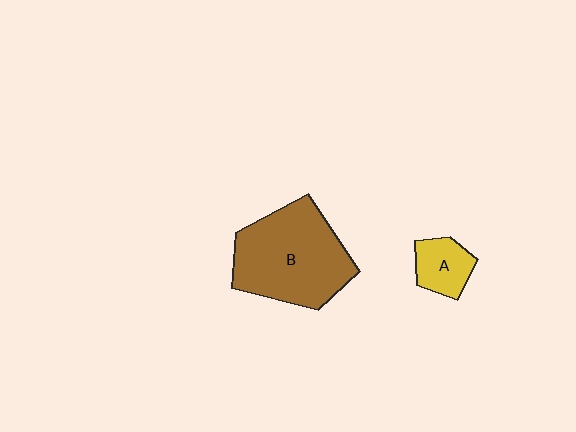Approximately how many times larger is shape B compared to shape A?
Approximately 3.3 times.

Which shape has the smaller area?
Shape A (yellow).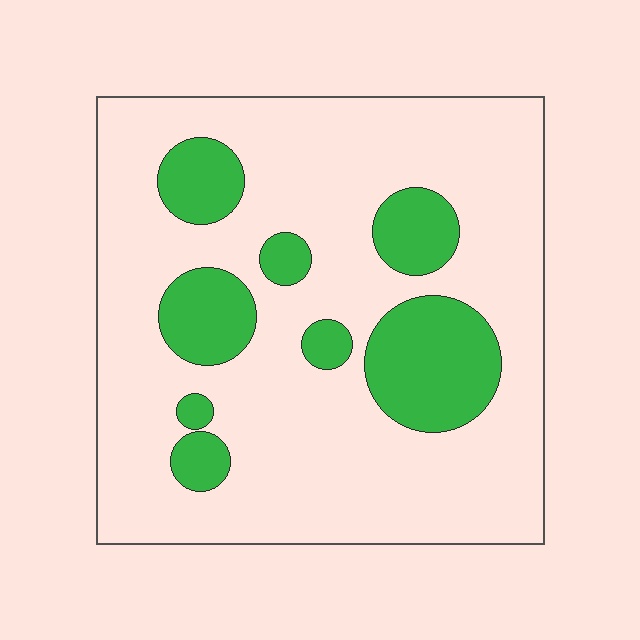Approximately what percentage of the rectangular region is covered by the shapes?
Approximately 20%.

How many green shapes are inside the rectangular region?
8.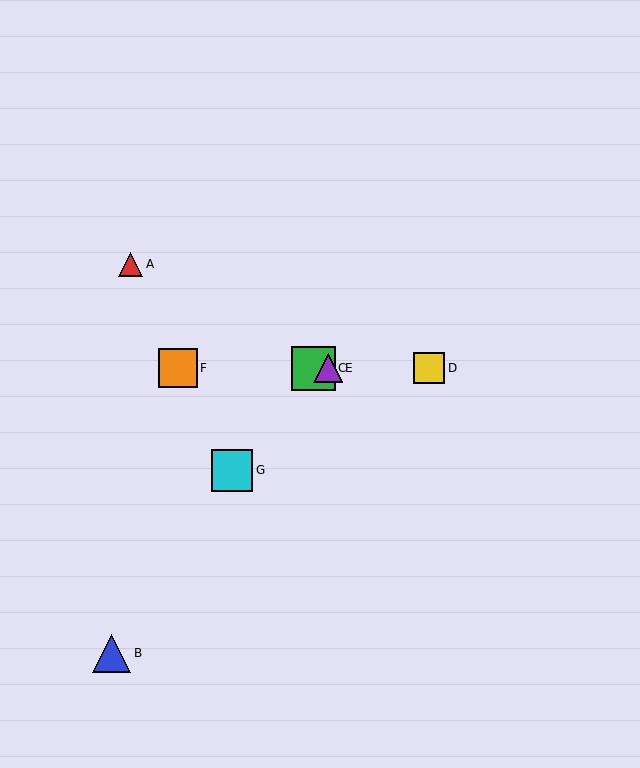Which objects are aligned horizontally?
Objects C, D, E, F are aligned horizontally.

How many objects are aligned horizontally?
4 objects (C, D, E, F) are aligned horizontally.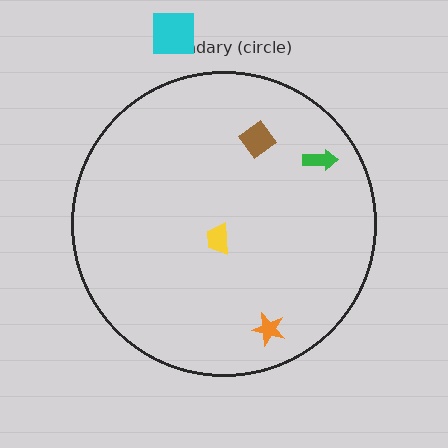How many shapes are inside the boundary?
4 inside, 1 outside.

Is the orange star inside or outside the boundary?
Inside.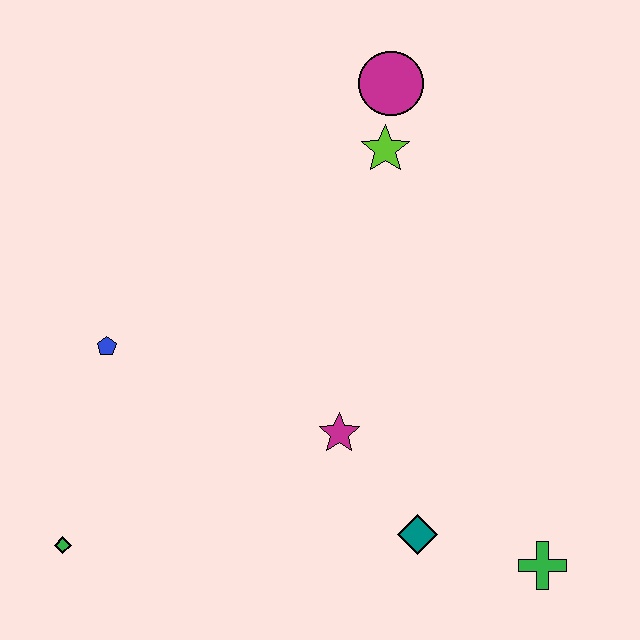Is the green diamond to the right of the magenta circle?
No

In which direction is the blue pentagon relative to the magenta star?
The blue pentagon is to the left of the magenta star.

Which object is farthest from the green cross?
The magenta circle is farthest from the green cross.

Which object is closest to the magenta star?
The teal diamond is closest to the magenta star.